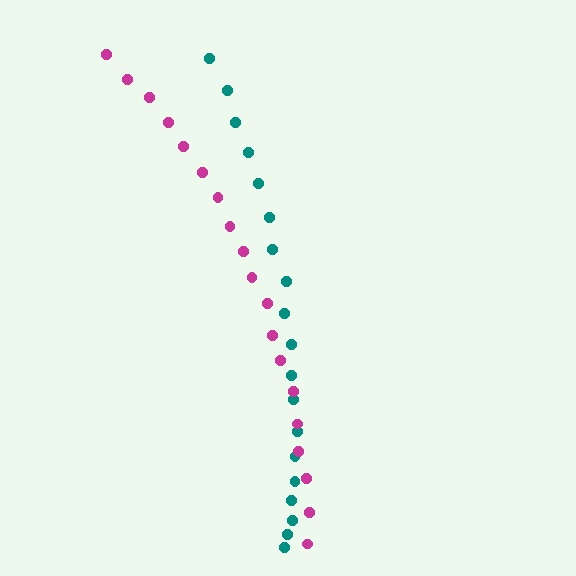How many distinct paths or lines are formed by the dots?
There are 2 distinct paths.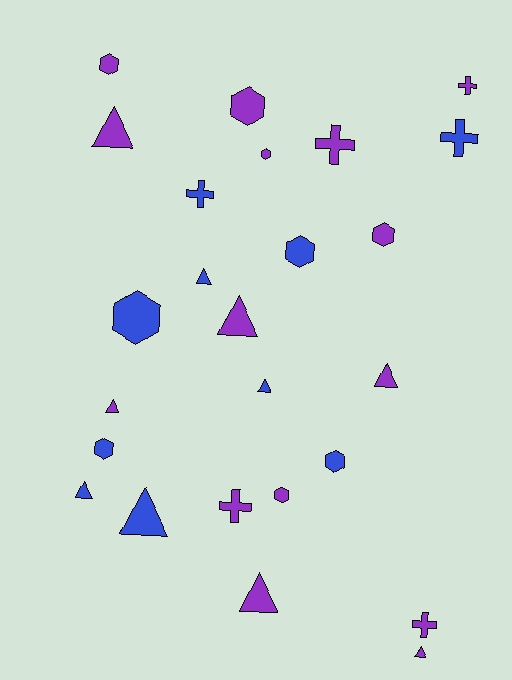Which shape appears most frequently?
Triangle, with 10 objects.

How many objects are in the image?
There are 25 objects.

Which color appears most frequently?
Purple, with 15 objects.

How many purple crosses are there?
There are 4 purple crosses.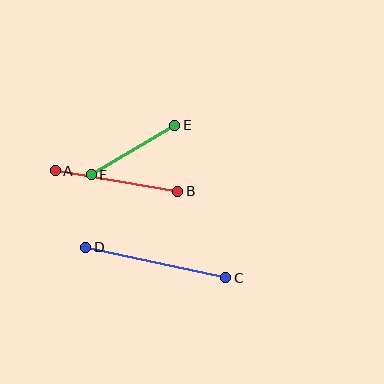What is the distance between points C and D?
The distance is approximately 144 pixels.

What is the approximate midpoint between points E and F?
The midpoint is at approximately (133, 150) pixels.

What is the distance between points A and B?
The distance is approximately 124 pixels.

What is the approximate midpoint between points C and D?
The midpoint is at approximately (156, 263) pixels.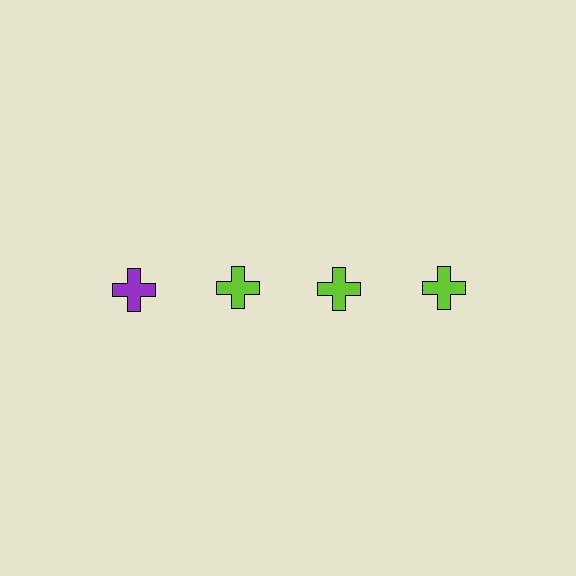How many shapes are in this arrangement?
There are 4 shapes arranged in a grid pattern.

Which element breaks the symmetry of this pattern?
The purple cross in the top row, leftmost column breaks the symmetry. All other shapes are lime crosses.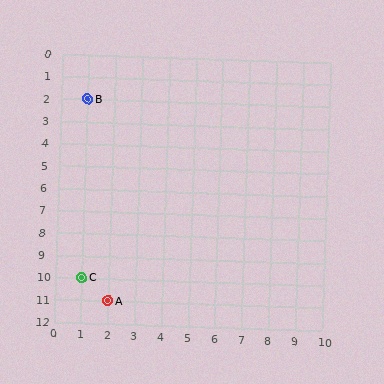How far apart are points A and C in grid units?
Points A and C are 1 column and 1 row apart (about 1.4 grid units diagonally).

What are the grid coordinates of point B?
Point B is at grid coordinates (1, 2).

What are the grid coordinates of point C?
Point C is at grid coordinates (1, 10).